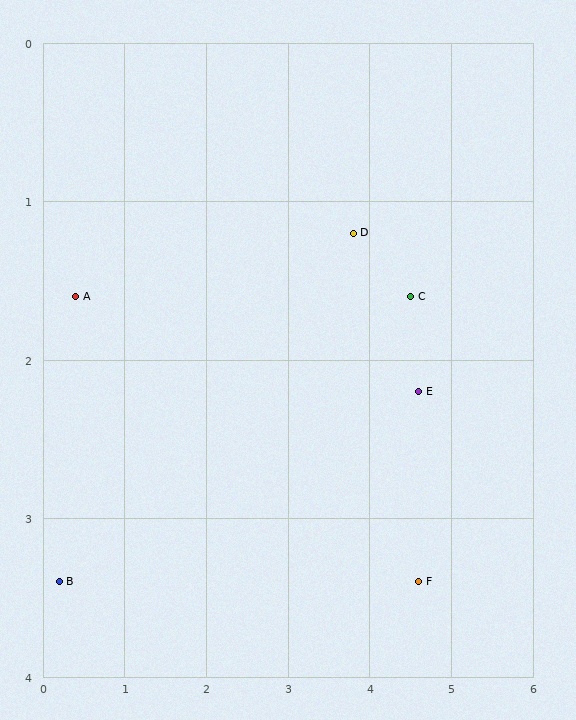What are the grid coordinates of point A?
Point A is at approximately (0.4, 1.6).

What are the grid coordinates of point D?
Point D is at approximately (3.8, 1.2).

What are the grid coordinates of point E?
Point E is at approximately (4.6, 2.2).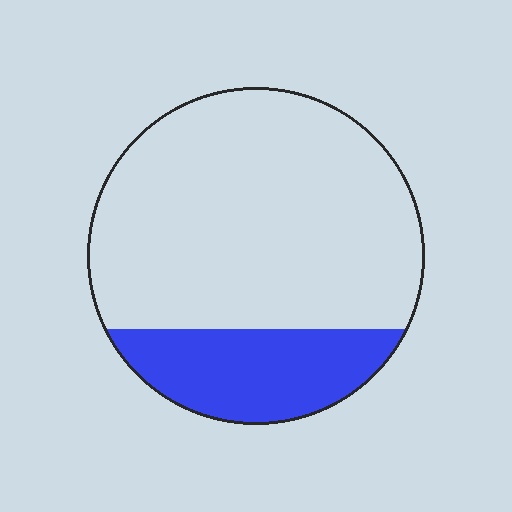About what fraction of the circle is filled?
About one quarter (1/4).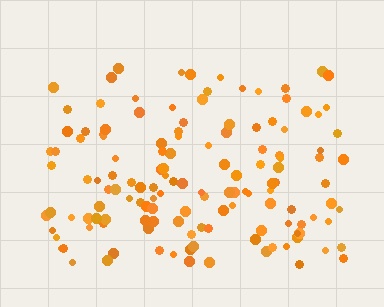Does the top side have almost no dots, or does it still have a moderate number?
Still a moderate number, just noticeably fewer than the bottom.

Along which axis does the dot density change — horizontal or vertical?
Vertical.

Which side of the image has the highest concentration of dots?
The bottom.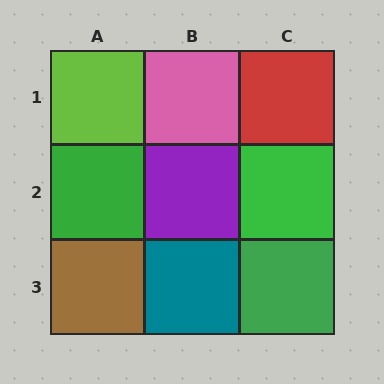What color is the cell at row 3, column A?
Brown.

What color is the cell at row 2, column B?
Purple.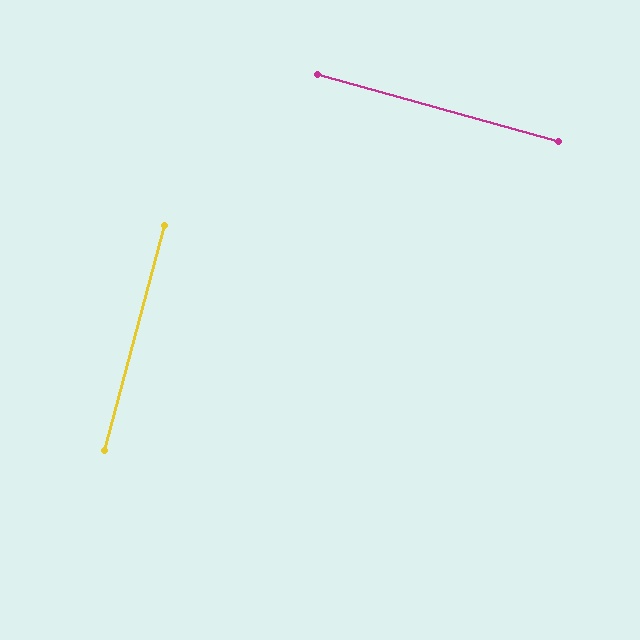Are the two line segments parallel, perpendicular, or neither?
Perpendicular — they meet at approximately 90°.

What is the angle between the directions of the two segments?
Approximately 90 degrees.